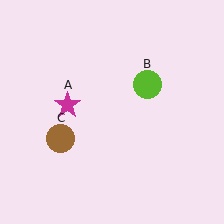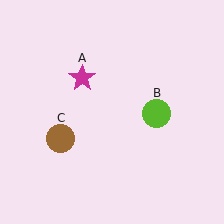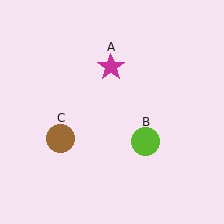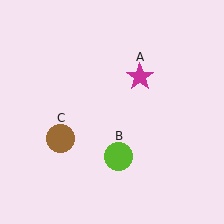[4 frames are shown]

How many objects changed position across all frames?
2 objects changed position: magenta star (object A), lime circle (object B).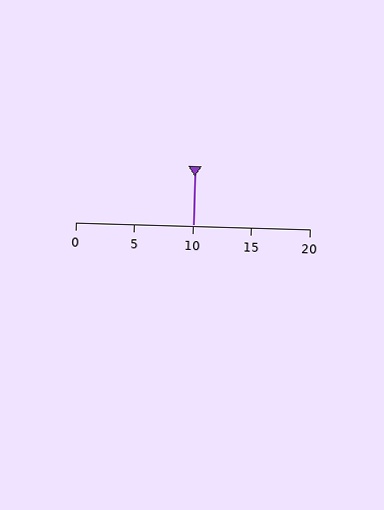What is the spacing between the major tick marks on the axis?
The major ticks are spaced 5 apart.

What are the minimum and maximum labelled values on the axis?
The axis runs from 0 to 20.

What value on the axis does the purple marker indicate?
The marker indicates approximately 10.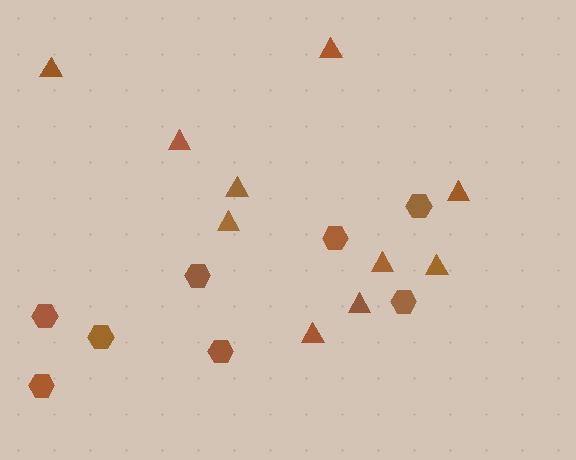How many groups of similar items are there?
There are 2 groups: one group of triangles (10) and one group of hexagons (8).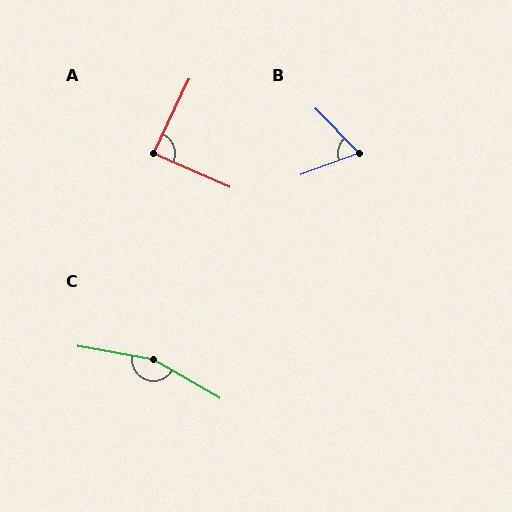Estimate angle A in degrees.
Approximately 88 degrees.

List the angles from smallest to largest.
B (65°), A (88°), C (160°).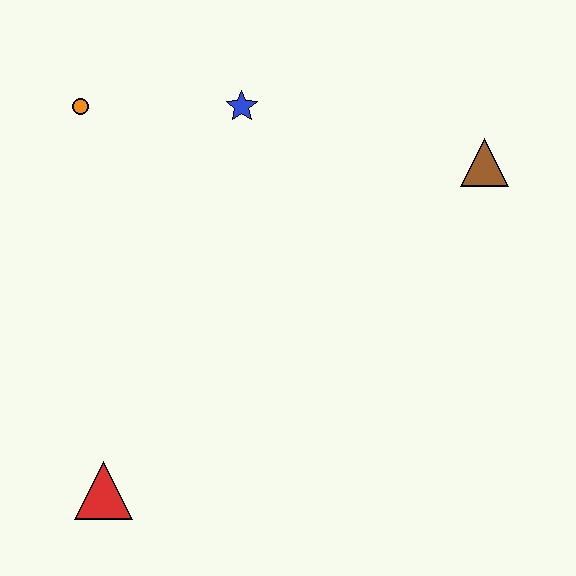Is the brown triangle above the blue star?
No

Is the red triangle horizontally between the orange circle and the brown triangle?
Yes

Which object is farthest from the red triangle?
The brown triangle is farthest from the red triangle.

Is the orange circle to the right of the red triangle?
No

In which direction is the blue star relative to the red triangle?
The blue star is above the red triangle.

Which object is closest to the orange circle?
The blue star is closest to the orange circle.